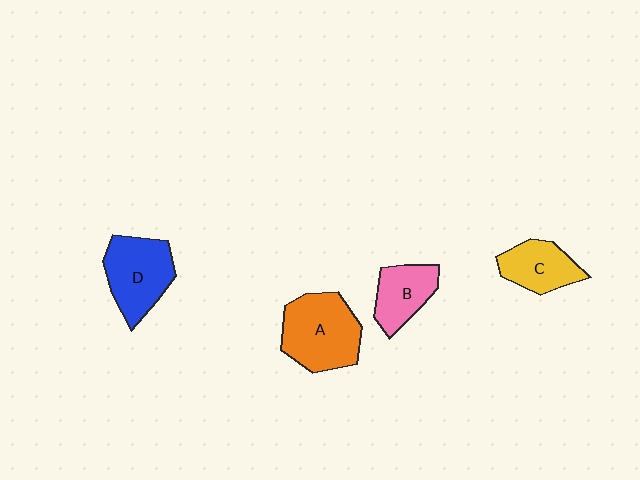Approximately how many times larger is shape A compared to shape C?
Approximately 1.6 times.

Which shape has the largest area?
Shape A (orange).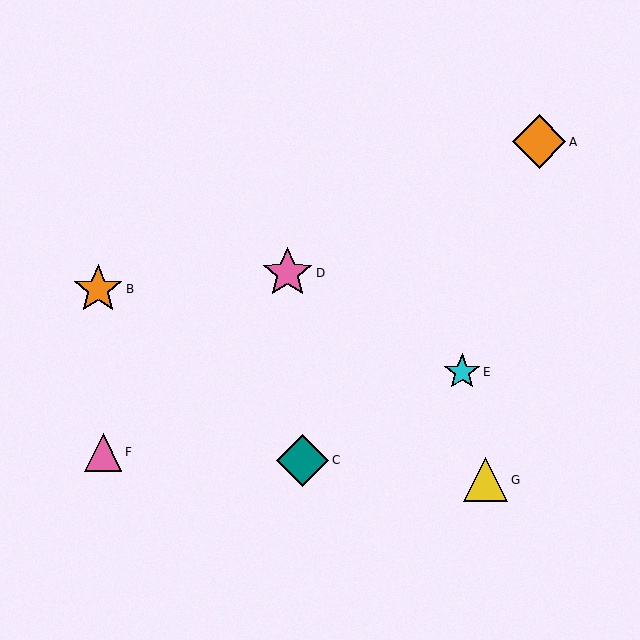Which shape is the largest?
The orange diamond (labeled A) is the largest.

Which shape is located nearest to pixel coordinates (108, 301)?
The orange star (labeled B) at (98, 289) is nearest to that location.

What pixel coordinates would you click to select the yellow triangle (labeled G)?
Click at (486, 480) to select the yellow triangle G.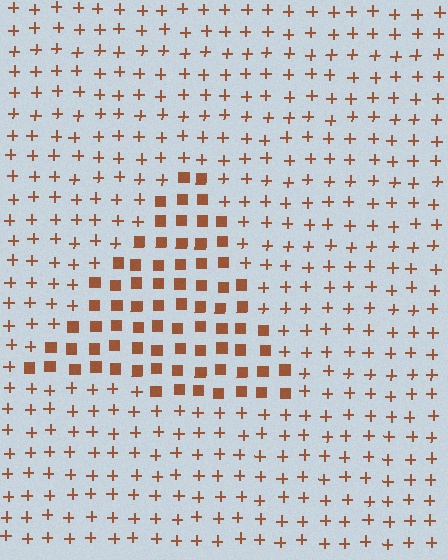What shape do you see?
I see a triangle.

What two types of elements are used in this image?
The image uses squares inside the triangle region and plus signs outside it.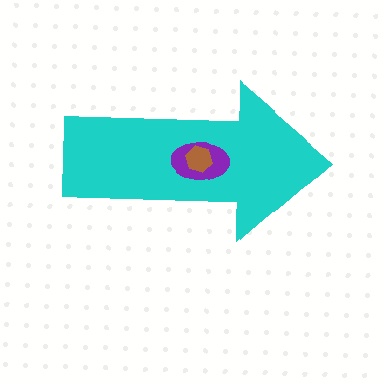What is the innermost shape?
The brown hexagon.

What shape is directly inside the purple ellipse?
The brown hexagon.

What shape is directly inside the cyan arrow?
The purple ellipse.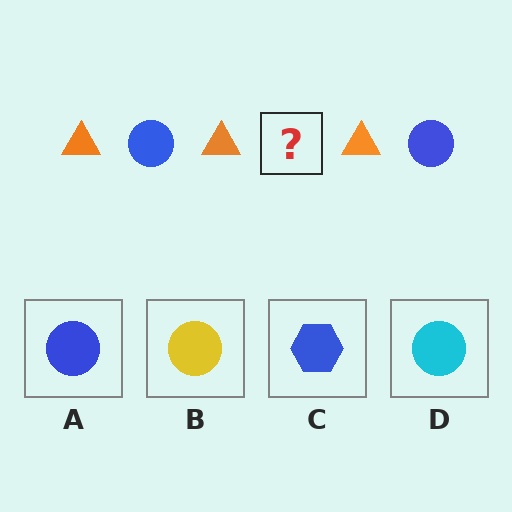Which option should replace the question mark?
Option A.